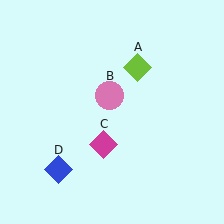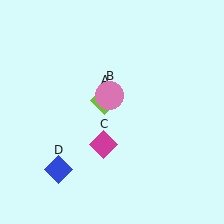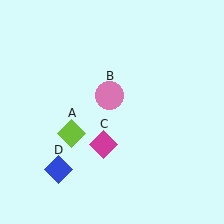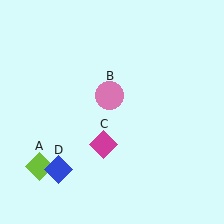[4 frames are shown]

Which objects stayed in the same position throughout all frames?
Pink circle (object B) and magenta diamond (object C) and blue diamond (object D) remained stationary.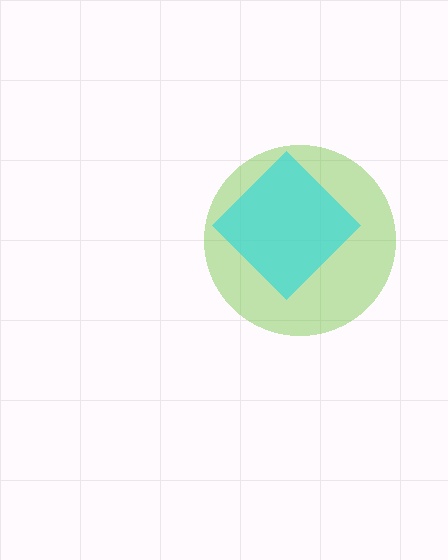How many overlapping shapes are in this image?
There are 2 overlapping shapes in the image.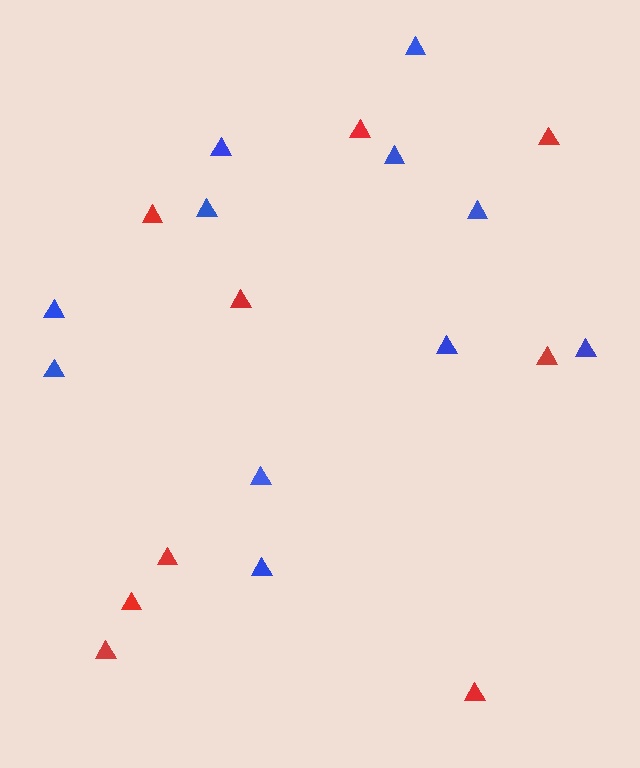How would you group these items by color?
There are 2 groups: one group of red triangles (9) and one group of blue triangles (11).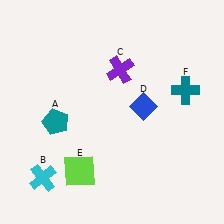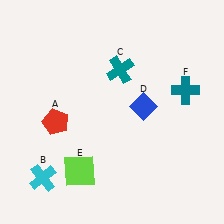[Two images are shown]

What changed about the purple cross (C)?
In Image 1, C is purple. In Image 2, it changed to teal.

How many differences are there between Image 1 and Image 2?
There are 2 differences between the two images.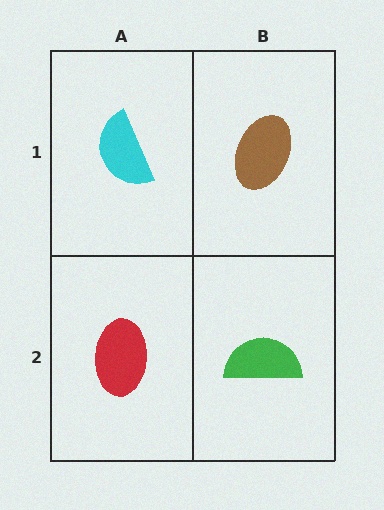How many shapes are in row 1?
2 shapes.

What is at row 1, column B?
A brown ellipse.